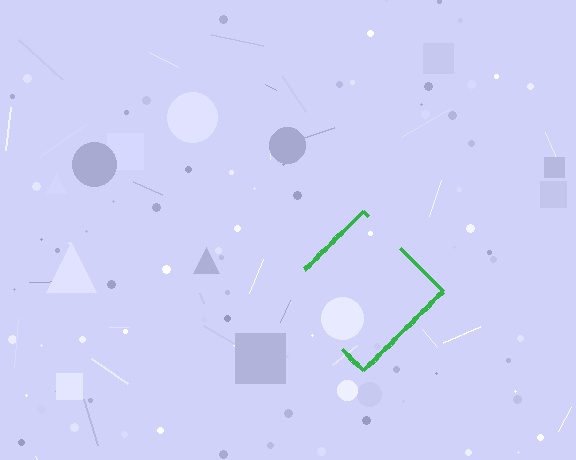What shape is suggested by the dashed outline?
The dashed outline suggests a diamond.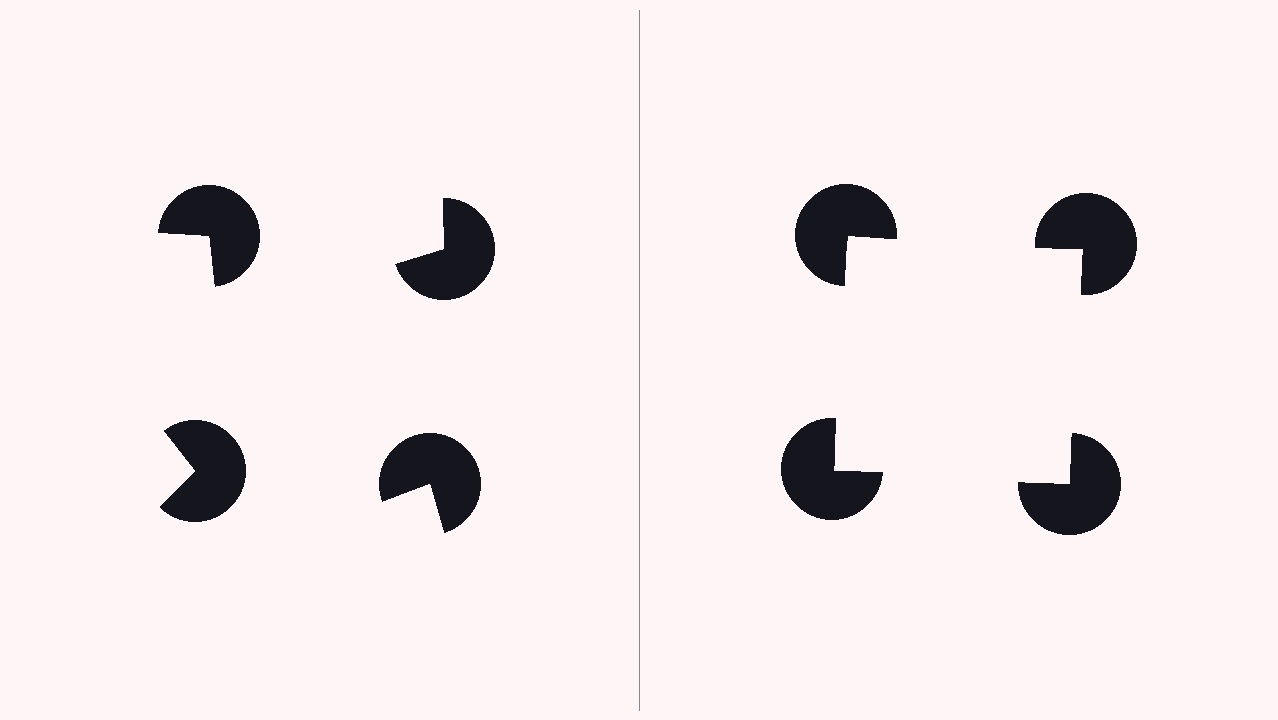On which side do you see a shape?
An illusory square appears on the right side. On the left side the wedge cuts are rotated, so no coherent shape forms.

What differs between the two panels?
The pac-man discs are positioned identically on both sides; only the wedge orientations differ. On the right they align to a square; on the left they are misaligned.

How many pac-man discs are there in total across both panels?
8 — 4 on each side.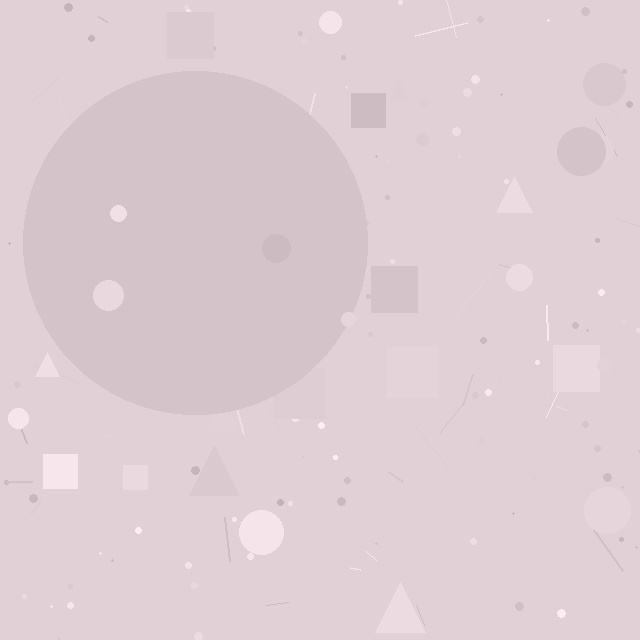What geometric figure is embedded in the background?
A circle is embedded in the background.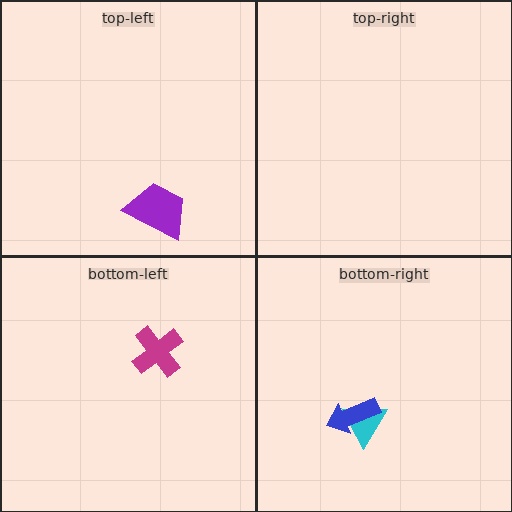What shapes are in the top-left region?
The purple trapezoid.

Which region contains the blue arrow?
The bottom-right region.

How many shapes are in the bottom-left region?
1.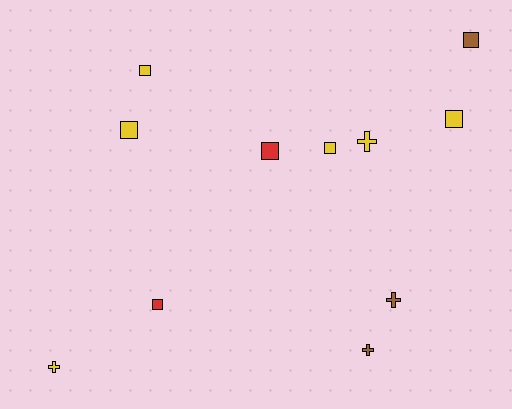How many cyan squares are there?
There are no cyan squares.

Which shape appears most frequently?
Square, with 7 objects.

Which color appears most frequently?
Yellow, with 6 objects.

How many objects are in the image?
There are 11 objects.